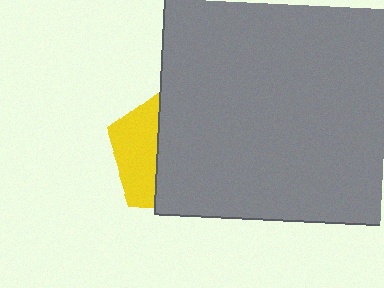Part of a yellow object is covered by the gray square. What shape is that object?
It is a pentagon.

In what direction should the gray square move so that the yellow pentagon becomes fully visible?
The gray square should move right. That is the shortest direction to clear the overlap and leave the yellow pentagon fully visible.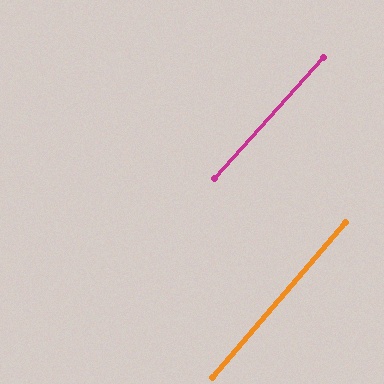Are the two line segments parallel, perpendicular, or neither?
Parallel — their directions differ by only 1.2°.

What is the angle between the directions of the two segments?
Approximately 1 degree.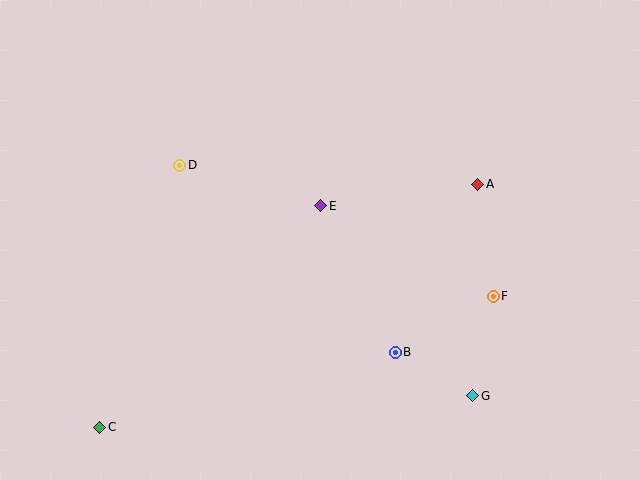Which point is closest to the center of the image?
Point E at (321, 206) is closest to the center.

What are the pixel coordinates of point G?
Point G is at (473, 396).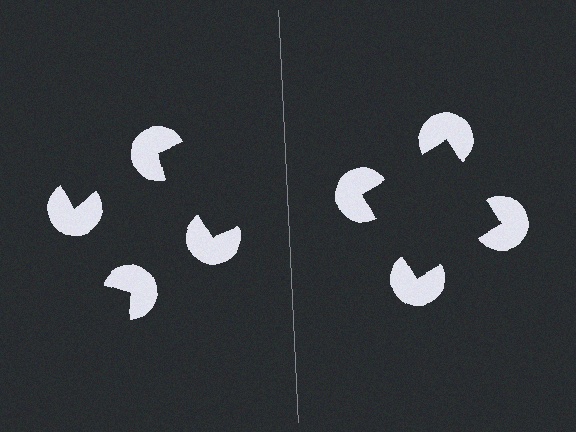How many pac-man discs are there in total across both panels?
8 — 4 on each side.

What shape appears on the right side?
An illusory square.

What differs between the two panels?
The pac-man discs are positioned identically on both sides; only the wedge orientations differ. On the right they align to a square; on the left they are misaligned.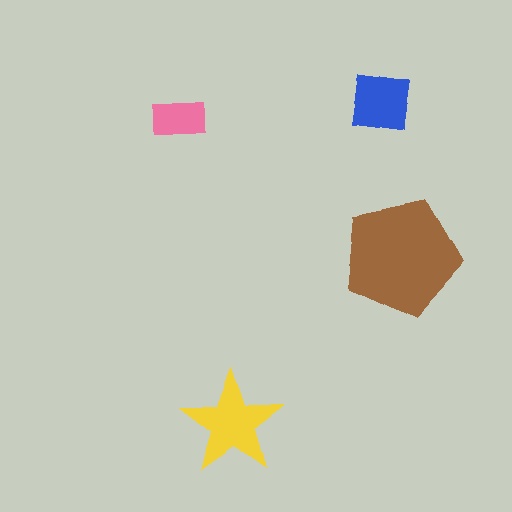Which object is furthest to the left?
The pink rectangle is leftmost.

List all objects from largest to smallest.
The brown pentagon, the yellow star, the blue square, the pink rectangle.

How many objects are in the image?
There are 4 objects in the image.